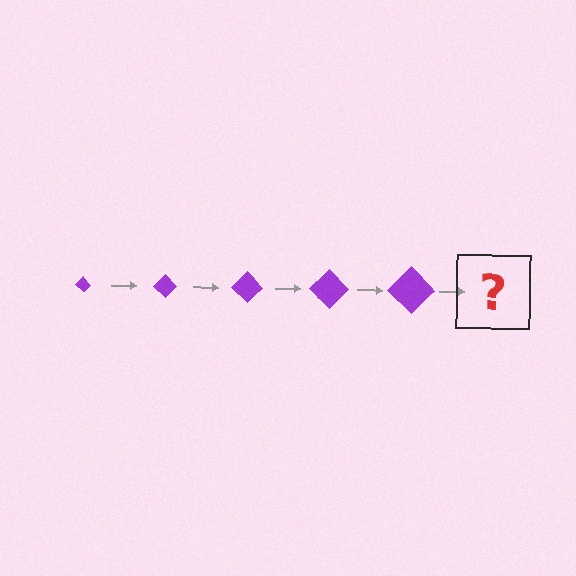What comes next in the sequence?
The next element should be a purple diamond, larger than the previous one.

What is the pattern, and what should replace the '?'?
The pattern is that the diamond gets progressively larger each step. The '?' should be a purple diamond, larger than the previous one.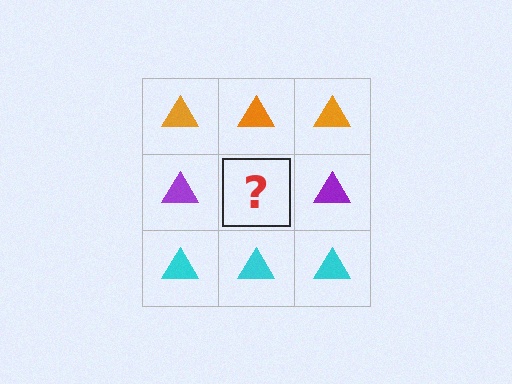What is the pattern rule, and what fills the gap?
The rule is that each row has a consistent color. The gap should be filled with a purple triangle.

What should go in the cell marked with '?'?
The missing cell should contain a purple triangle.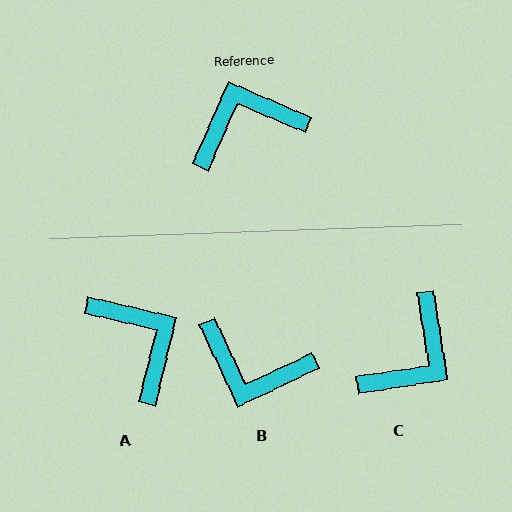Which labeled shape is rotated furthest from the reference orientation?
C, about 148 degrees away.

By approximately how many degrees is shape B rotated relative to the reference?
Approximately 139 degrees counter-clockwise.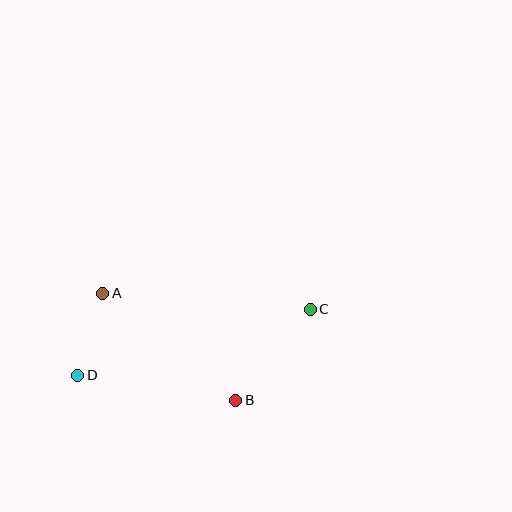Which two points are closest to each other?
Points A and D are closest to each other.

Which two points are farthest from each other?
Points C and D are farthest from each other.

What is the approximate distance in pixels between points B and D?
The distance between B and D is approximately 160 pixels.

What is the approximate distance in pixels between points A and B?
The distance between A and B is approximately 171 pixels.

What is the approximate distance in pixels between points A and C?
The distance between A and C is approximately 208 pixels.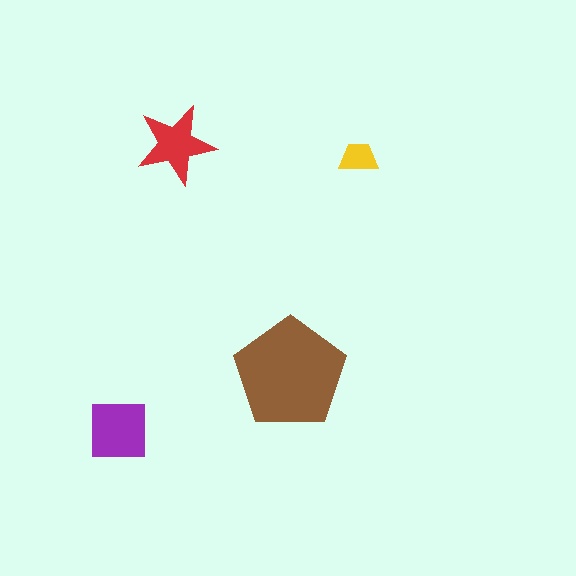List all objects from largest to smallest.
The brown pentagon, the purple square, the red star, the yellow trapezoid.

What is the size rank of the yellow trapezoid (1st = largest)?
4th.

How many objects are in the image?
There are 4 objects in the image.